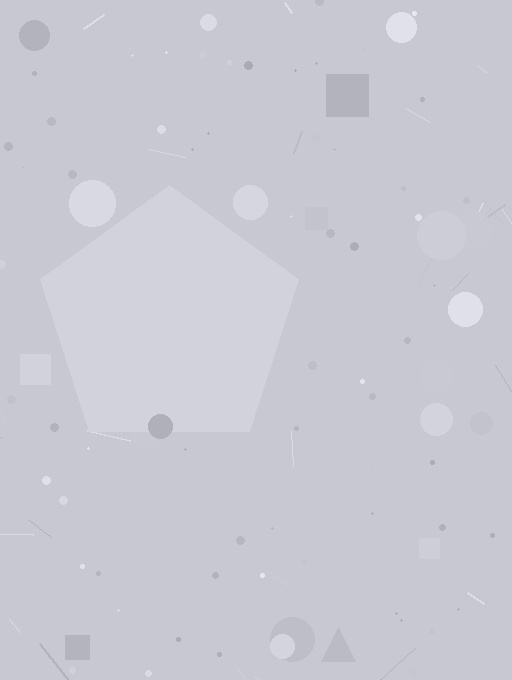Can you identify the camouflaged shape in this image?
The camouflaged shape is a pentagon.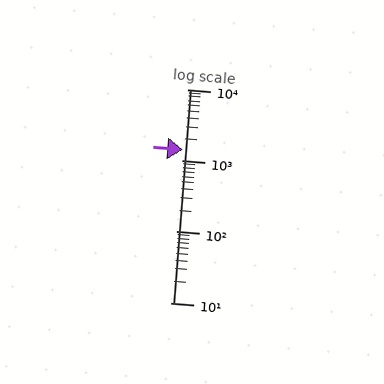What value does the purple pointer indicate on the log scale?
The pointer indicates approximately 1400.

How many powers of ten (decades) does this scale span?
The scale spans 3 decades, from 10 to 10000.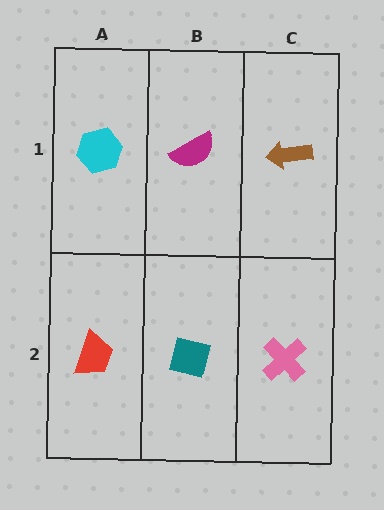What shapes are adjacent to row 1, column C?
A pink cross (row 2, column C), a magenta semicircle (row 1, column B).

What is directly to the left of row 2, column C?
A teal square.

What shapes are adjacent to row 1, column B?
A teal square (row 2, column B), a cyan hexagon (row 1, column A), a brown arrow (row 1, column C).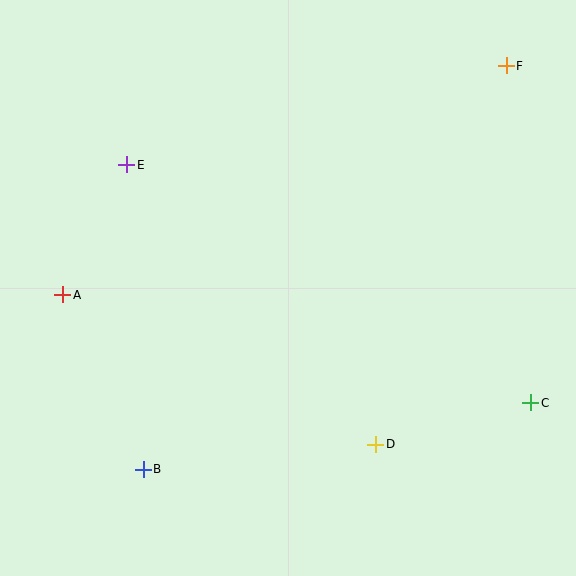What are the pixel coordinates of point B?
Point B is at (143, 469).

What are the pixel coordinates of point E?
Point E is at (127, 165).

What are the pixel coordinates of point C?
Point C is at (531, 403).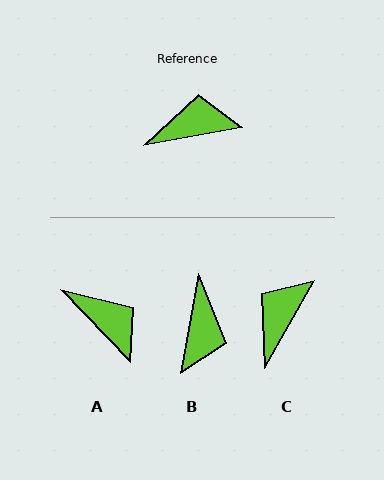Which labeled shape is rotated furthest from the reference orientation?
B, about 111 degrees away.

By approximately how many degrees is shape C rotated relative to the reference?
Approximately 50 degrees counter-clockwise.